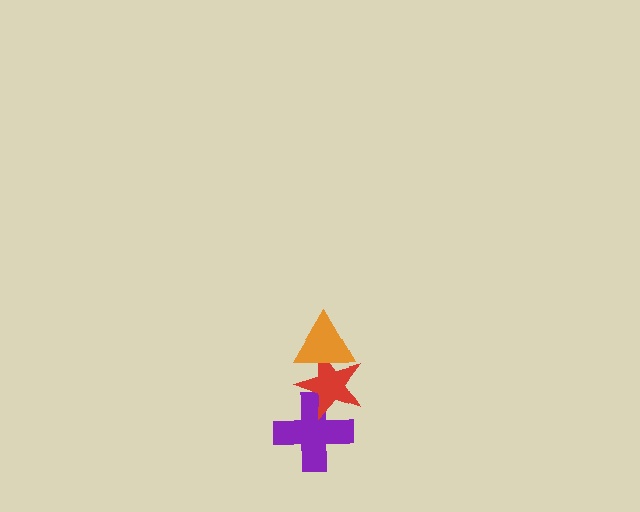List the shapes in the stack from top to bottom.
From top to bottom: the orange triangle, the red star, the purple cross.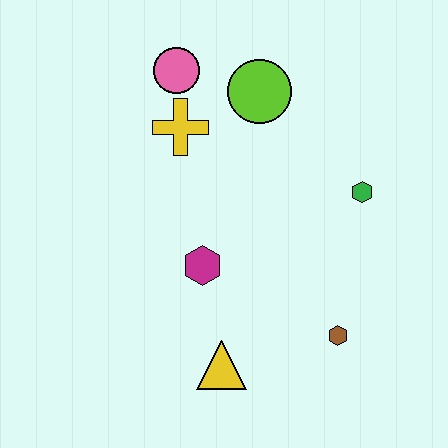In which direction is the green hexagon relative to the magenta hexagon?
The green hexagon is to the right of the magenta hexagon.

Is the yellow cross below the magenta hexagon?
No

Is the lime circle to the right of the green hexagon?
No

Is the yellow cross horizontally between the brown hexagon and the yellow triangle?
No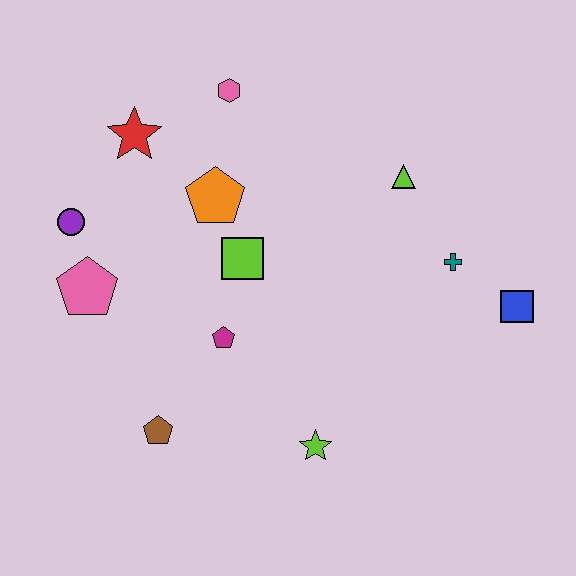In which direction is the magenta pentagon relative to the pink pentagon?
The magenta pentagon is to the right of the pink pentagon.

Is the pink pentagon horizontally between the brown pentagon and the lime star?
No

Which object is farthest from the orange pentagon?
The blue square is farthest from the orange pentagon.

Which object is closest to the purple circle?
The pink pentagon is closest to the purple circle.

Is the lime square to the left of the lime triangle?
Yes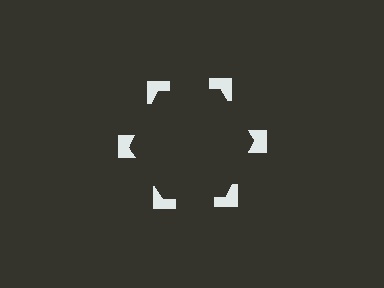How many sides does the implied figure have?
6 sides.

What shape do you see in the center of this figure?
An illusory hexagon — its edges are inferred from the aligned wedge cuts in the notched squares, not physically drawn.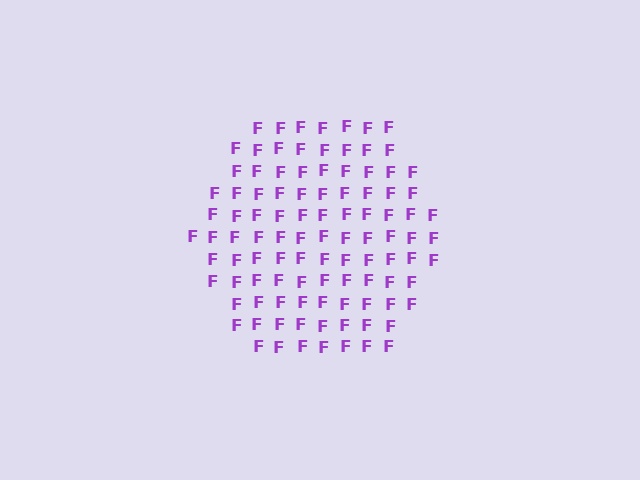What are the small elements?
The small elements are letter F's.